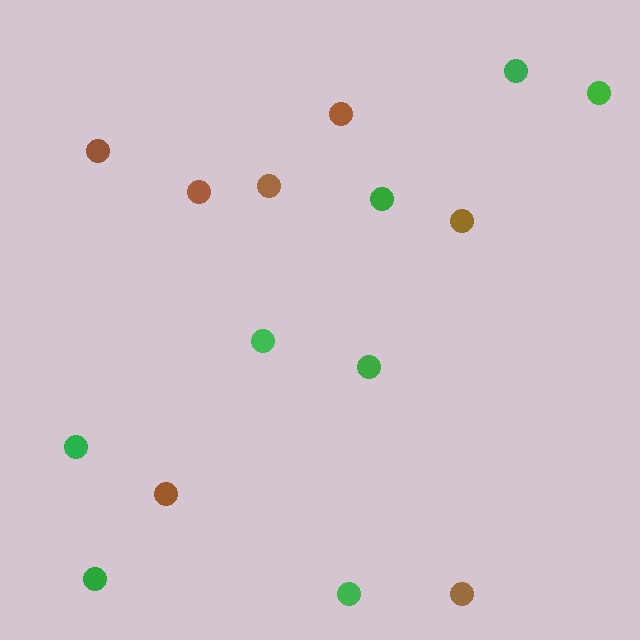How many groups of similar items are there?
There are 2 groups: one group of brown circles (7) and one group of green circles (8).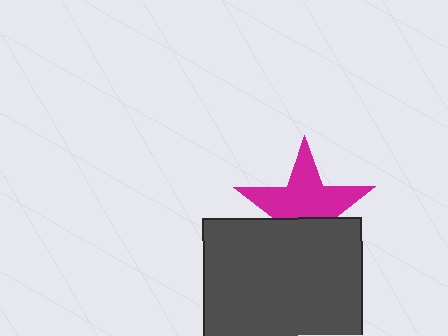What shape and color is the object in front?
The object in front is a dark gray square.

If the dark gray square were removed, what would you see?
You would see the complete magenta star.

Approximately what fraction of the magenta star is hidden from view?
Roughly 39% of the magenta star is hidden behind the dark gray square.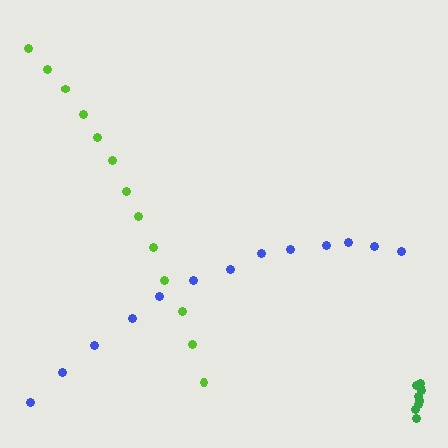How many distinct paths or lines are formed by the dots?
There are 3 distinct paths.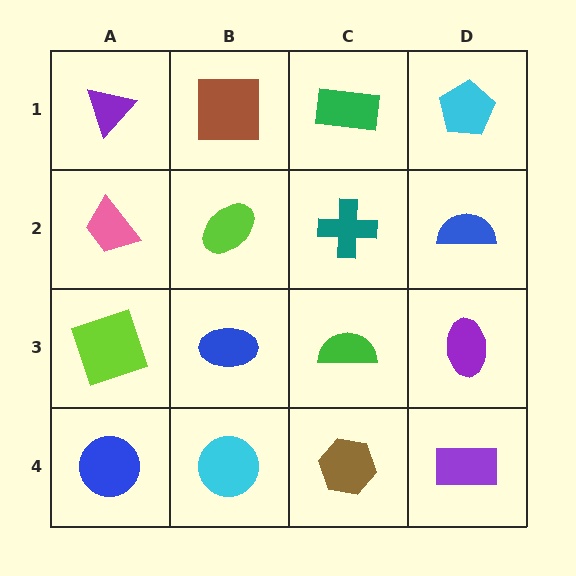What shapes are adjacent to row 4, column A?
A lime square (row 3, column A), a cyan circle (row 4, column B).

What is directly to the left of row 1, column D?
A green rectangle.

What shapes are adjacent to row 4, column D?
A purple ellipse (row 3, column D), a brown hexagon (row 4, column C).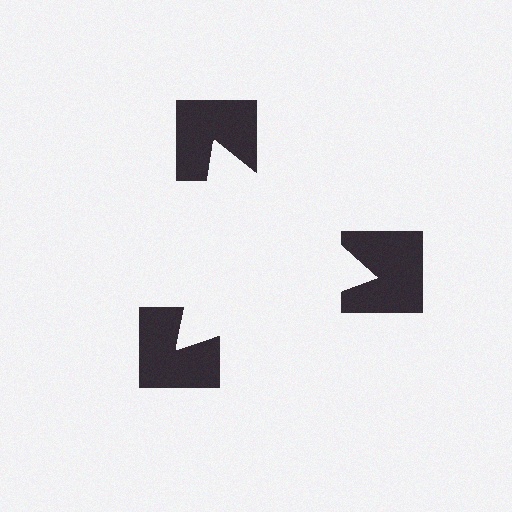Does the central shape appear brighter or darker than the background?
It typically appears slightly brighter than the background, even though no actual brightness change is drawn.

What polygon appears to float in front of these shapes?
An illusory triangle — its edges are inferred from the aligned wedge cuts in the notched squares, not physically drawn.